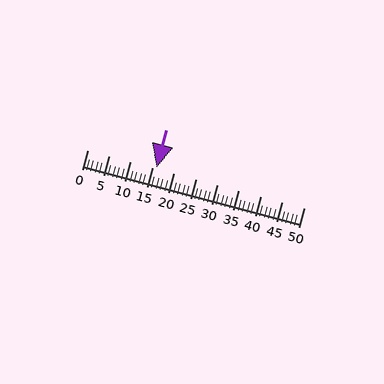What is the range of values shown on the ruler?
The ruler shows values from 0 to 50.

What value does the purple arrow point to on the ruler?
The purple arrow points to approximately 16.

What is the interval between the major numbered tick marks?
The major tick marks are spaced 5 units apart.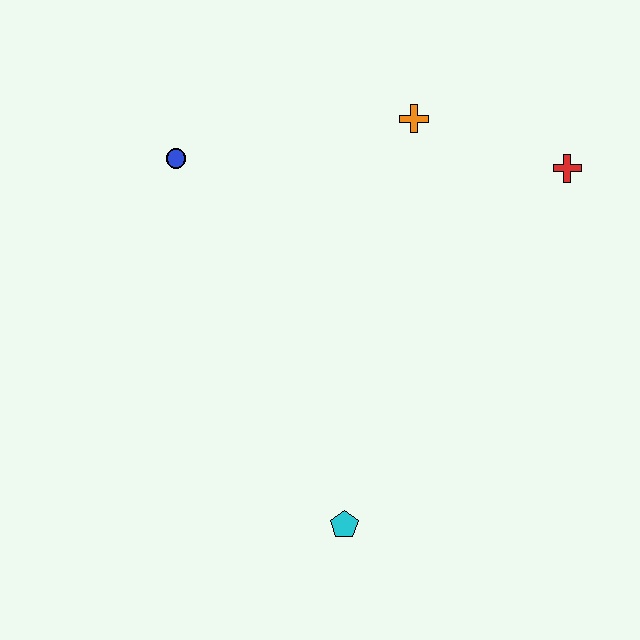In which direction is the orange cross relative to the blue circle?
The orange cross is to the right of the blue circle.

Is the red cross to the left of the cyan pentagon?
No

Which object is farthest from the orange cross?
The cyan pentagon is farthest from the orange cross.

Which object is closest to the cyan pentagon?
The blue circle is closest to the cyan pentagon.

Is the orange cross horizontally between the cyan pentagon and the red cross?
Yes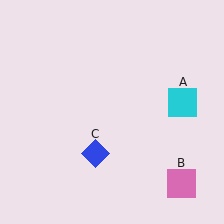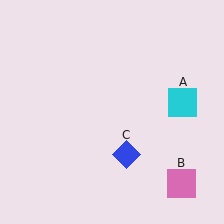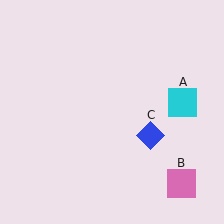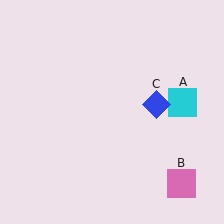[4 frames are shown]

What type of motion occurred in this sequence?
The blue diamond (object C) rotated counterclockwise around the center of the scene.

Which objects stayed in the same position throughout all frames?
Cyan square (object A) and pink square (object B) remained stationary.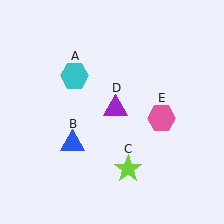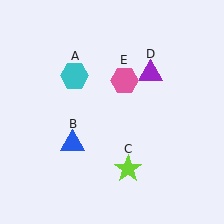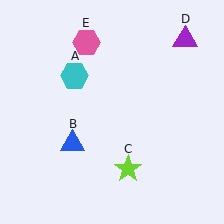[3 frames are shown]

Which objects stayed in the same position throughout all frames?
Cyan hexagon (object A) and blue triangle (object B) and lime star (object C) remained stationary.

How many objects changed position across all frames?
2 objects changed position: purple triangle (object D), pink hexagon (object E).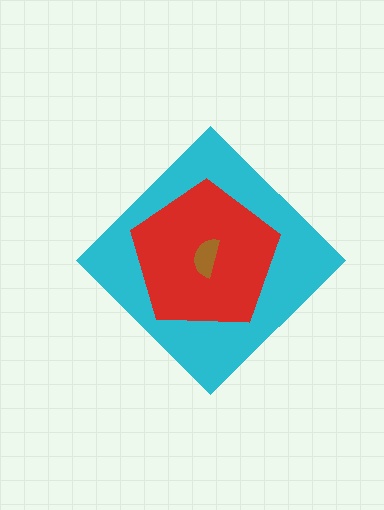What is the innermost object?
The brown semicircle.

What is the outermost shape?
The cyan diamond.